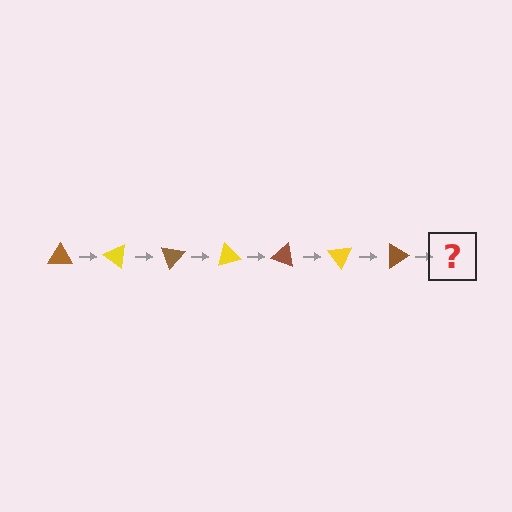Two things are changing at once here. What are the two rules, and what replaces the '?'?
The two rules are that it rotates 35 degrees each step and the color cycles through brown and yellow. The '?' should be a yellow triangle, rotated 245 degrees from the start.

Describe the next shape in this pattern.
It should be a yellow triangle, rotated 245 degrees from the start.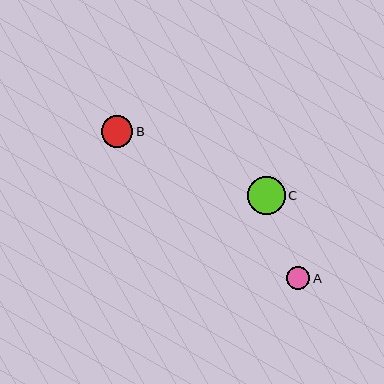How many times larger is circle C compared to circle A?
Circle C is approximately 1.7 times the size of circle A.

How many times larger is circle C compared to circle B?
Circle C is approximately 1.2 times the size of circle B.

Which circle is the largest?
Circle C is the largest with a size of approximately 38 pixels.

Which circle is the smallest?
Circle A is the smallest with a size of approximately 23 pixels.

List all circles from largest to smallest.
From largest to smallest: C, B, A.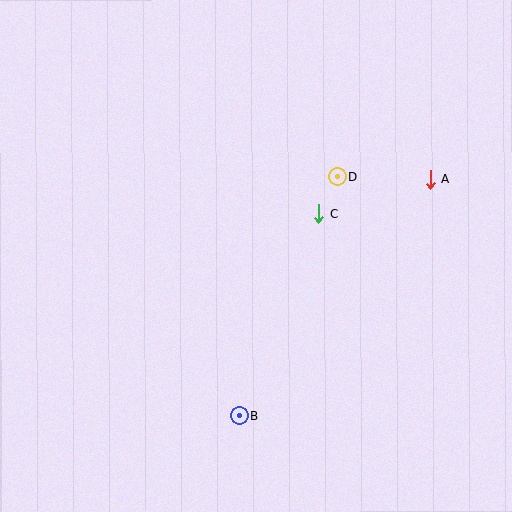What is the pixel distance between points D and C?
The distance between D and C is 42 pixels.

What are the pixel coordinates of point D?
Point D is at (337, 176).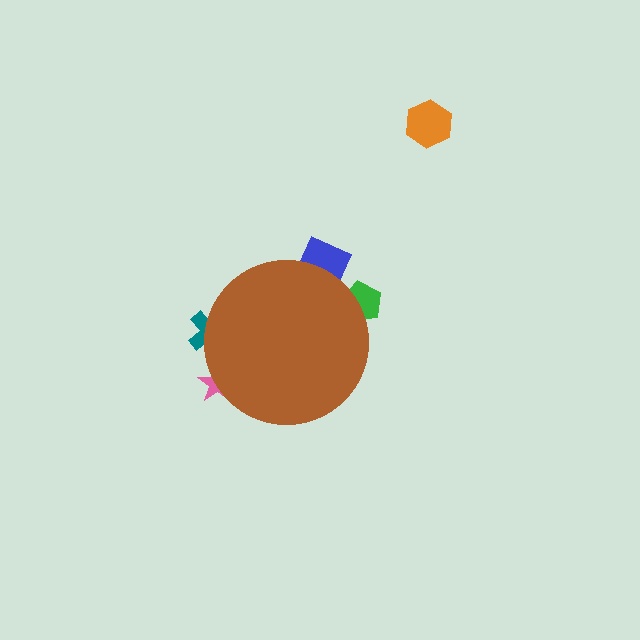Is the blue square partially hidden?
Yes, the blue square is partially hidden behind the brown circle.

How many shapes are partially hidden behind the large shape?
4 shapes are partially hidden.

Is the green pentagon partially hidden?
Yes, the green pentagon is partially hidden behind the brown circle.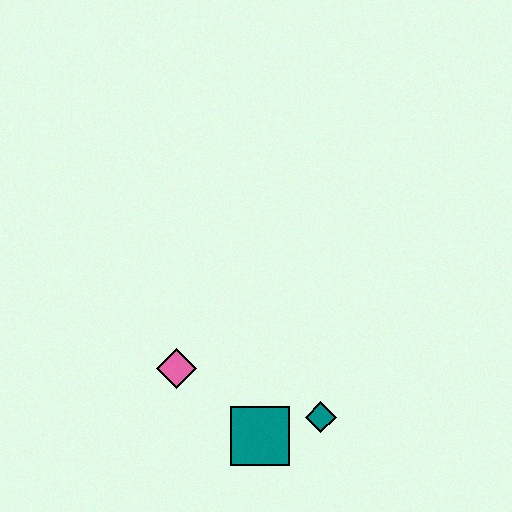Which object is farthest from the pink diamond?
The teal diamond is farthest from the pink diamond.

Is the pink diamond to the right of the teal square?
No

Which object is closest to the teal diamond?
The teal square is closest to the teal diamond.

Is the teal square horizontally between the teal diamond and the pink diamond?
Yes